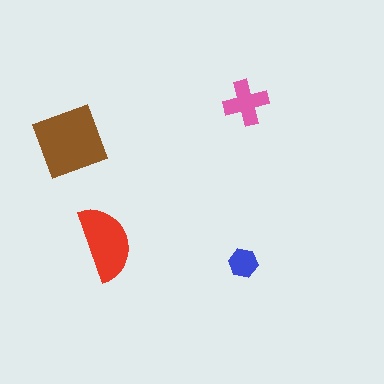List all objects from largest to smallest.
The brown square, the red semicircle, the pink cross, the blue hexagon.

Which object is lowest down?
The blue hexagon is bottommost.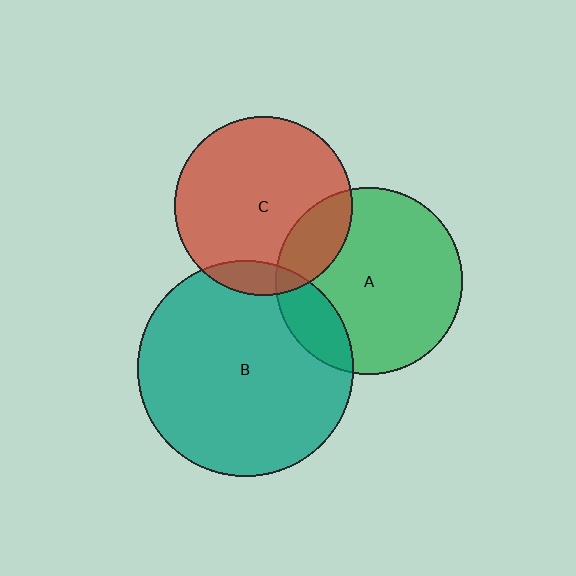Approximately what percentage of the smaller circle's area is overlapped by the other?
Approximately 15%.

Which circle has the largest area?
Circle B (teal).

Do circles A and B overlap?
Yes.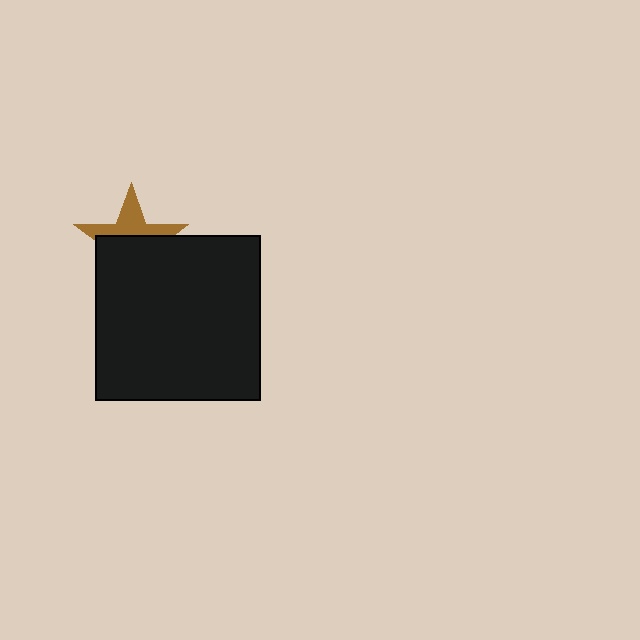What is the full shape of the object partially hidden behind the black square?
The partially hidden object is a brown star.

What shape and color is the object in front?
The object in front is a black square.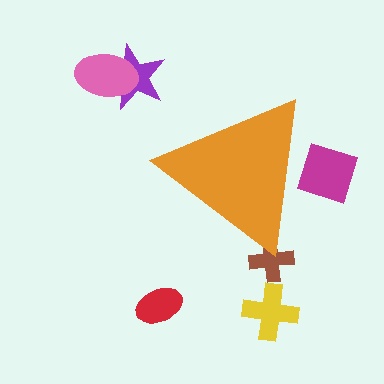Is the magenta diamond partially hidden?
Yes, the magenta diamond is partially hidden behind the orange triangle.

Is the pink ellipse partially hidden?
No, the pink ellipse is fully visible.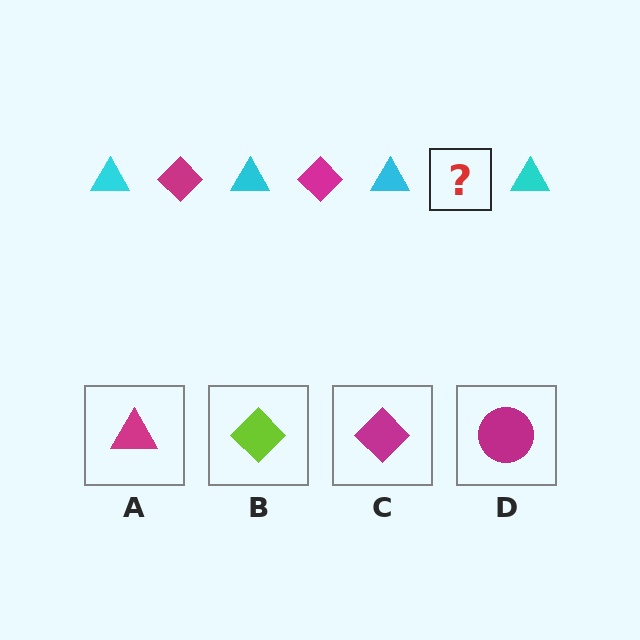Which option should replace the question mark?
Option C.